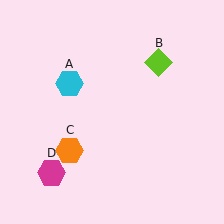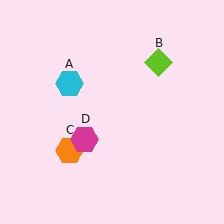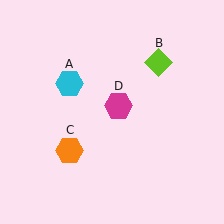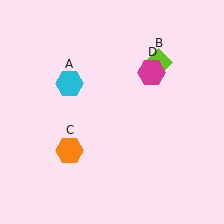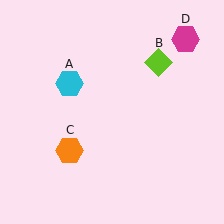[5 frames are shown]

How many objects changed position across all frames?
1 object changed position: magenta hexagon (object D).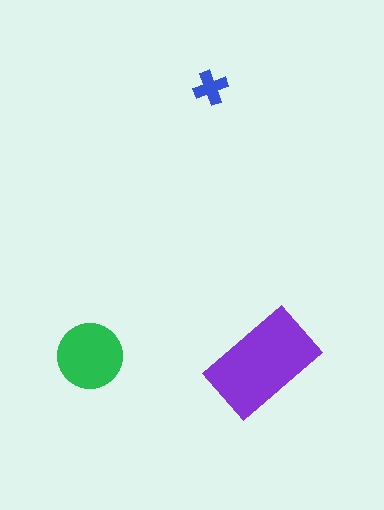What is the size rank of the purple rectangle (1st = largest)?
1st.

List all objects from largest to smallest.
The purple rectangle, the green circle, the blue cross.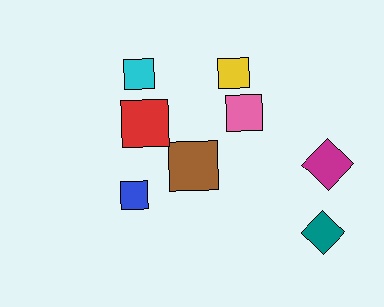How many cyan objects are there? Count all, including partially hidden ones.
There is 1 cyan object.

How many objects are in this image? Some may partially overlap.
There are 8 objects.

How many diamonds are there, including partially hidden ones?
There are 2 diamonds.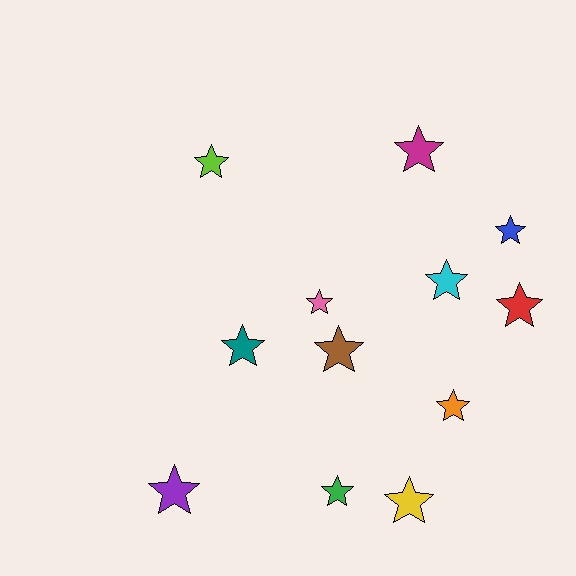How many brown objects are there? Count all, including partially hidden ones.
There is 1 brown object.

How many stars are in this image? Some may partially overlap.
There are 12 stars.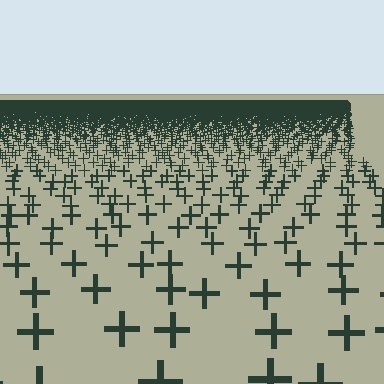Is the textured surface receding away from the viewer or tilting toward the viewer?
The surface is receding away from the viewer. Texture elements get smaller and denser toward the top.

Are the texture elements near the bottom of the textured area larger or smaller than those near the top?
Larger. Near the bottom, elements are closer to the viewer and appear at a bigger on-screen size.